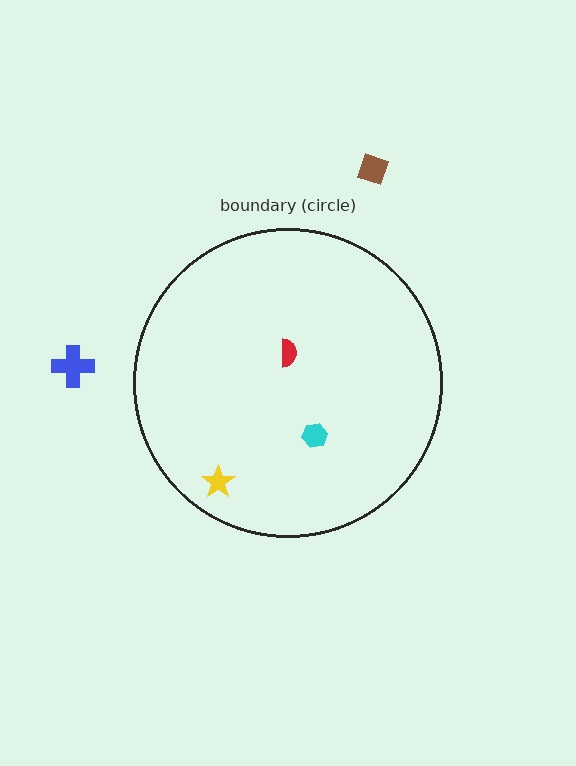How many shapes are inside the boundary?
3 inside, 2 outside.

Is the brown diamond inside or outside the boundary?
Outside.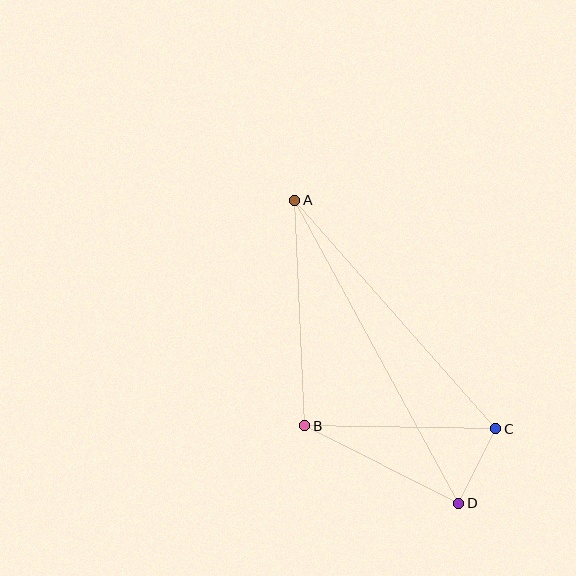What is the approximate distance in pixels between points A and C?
The distance between A and C is approximately 305 pixels.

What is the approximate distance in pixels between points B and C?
The distance between B and C is approximately 191 pixels.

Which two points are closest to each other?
Points C and D are closest to each other.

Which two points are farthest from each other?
Points A and D are farthest from each other.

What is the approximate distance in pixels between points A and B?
The distance between A and B is approximately 226 pixels.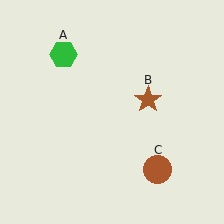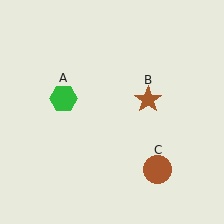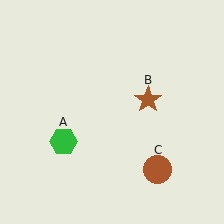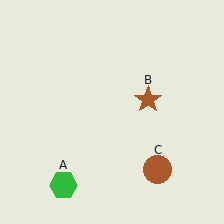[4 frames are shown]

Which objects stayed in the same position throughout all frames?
Brown star (object B) and brown circle (object C) remained stationary.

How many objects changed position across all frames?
1 object changed position: green hexagon (object A).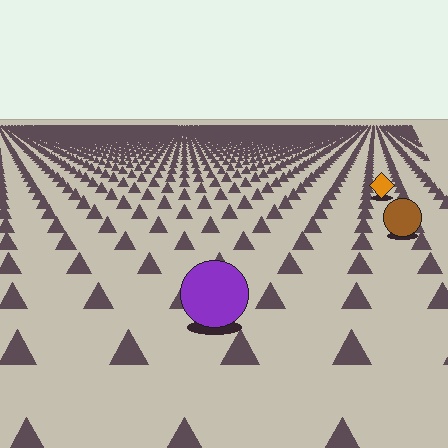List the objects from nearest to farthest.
From nearest to farthest: the purple circle, the brown circle, the orange diamond.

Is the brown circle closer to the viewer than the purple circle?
No. The purple circle is closer — you can tell from the texture gradient: the ground texture is coarser near it.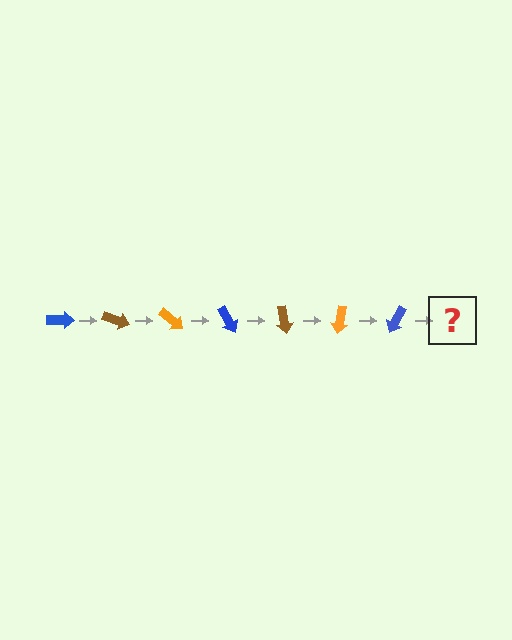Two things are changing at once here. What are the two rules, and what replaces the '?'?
The two rules are that it rotates 20 degrees each step and the color cycles through blue, brown, and orange. The '?' should be a brown arrow, rotated 140 degrees from the start.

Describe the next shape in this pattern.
It should be a brown arrow, rotated 140 degrees from the start.